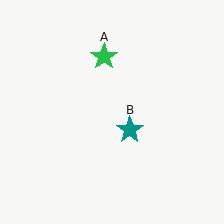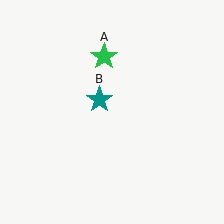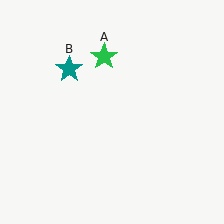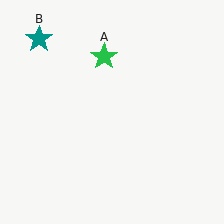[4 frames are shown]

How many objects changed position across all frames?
1 object changed position: teal star (object B).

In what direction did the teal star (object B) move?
The teal star (object B) moved up and to the left.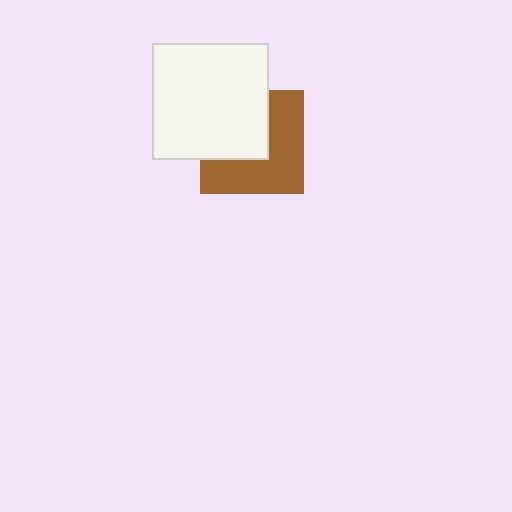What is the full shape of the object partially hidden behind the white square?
The partially hidden object is a brown square.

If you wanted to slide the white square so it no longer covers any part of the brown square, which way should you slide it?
Slide it toward the upper-left — that is the most direct way to separate the two shapes.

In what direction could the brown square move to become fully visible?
The brown square could move toward the lower-right. That would shift it out from behind the white square entirely.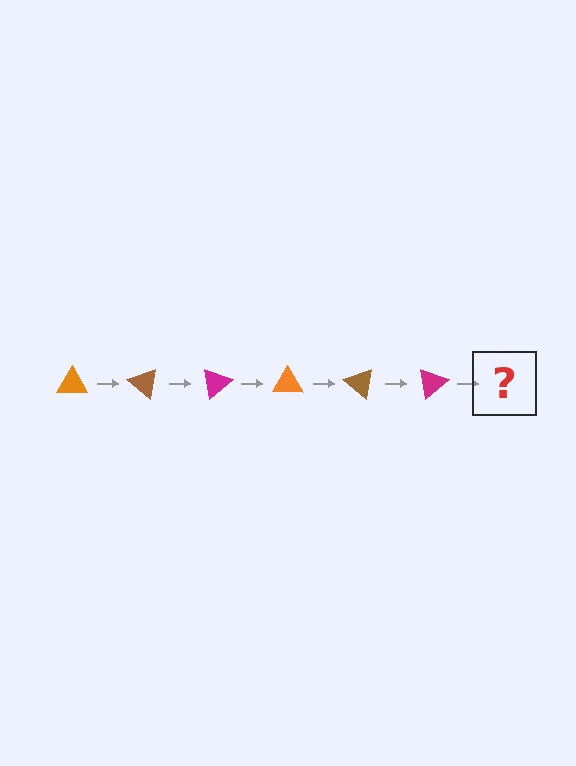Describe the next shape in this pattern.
It should be an orange triangle, rotated 240 degrees from the start.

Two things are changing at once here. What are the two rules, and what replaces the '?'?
The two rules are that it rotates 40 degrees each step and the color cycles through orange, brown, and magenta. The '?' should be an orange triangle, rotated 240 degrees from the start.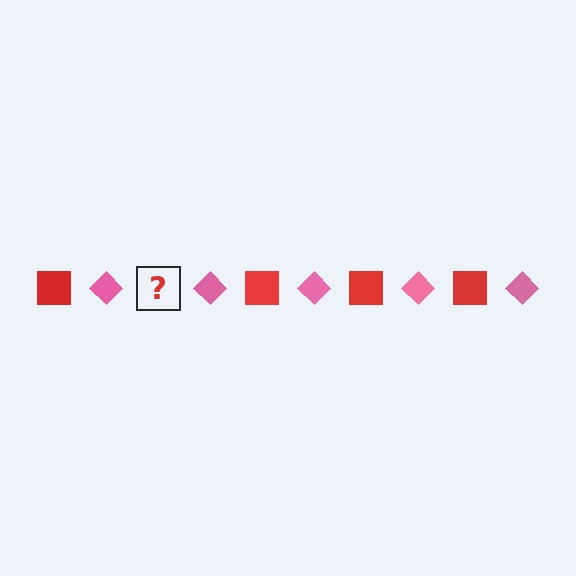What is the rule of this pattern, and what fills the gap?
The rule is that the pattern alternates between red square and pink diamond. The gap should be filled with a red square.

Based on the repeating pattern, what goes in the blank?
The blank should be a red square.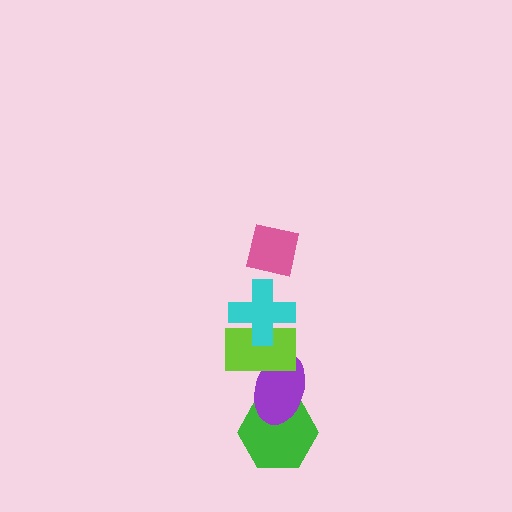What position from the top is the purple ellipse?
The purple ellipse is 4th from the top.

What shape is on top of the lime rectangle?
The cyan cross is on top of the lime rectangle.